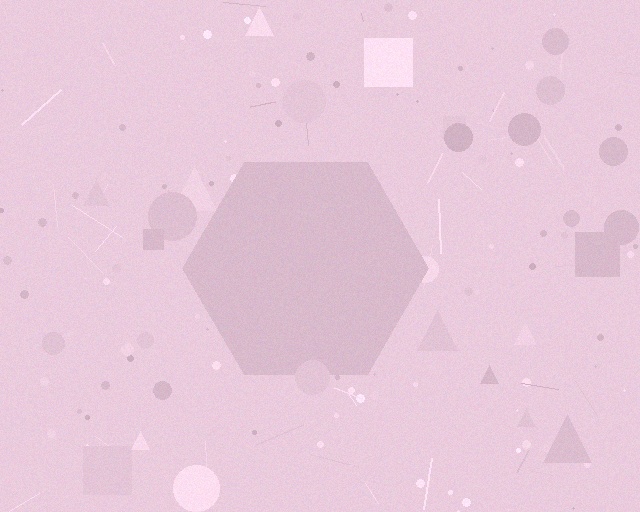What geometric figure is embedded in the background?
A hexagon is embedded in the background.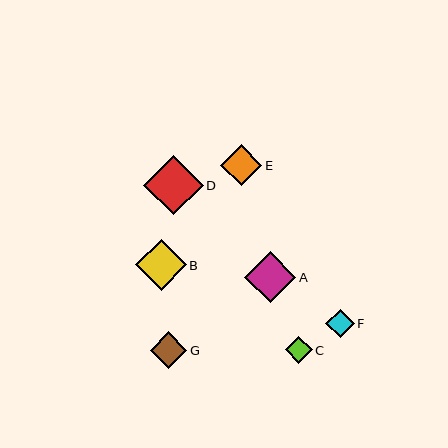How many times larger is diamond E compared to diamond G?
Diamond E is approximately 1.1 times the size of diamond G.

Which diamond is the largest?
Diamond D is the largest with a size of approximately 60 pixels.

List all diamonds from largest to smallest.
From largest to smallest: D, A, B, E, G, F, C.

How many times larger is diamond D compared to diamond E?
Diamond D is approximately 1.5 times the size of diamond E.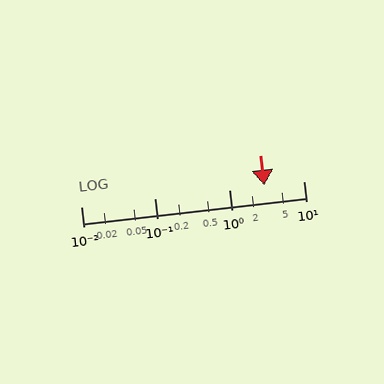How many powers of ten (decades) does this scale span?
The scale spans 3 decades, from 0.01 to 10.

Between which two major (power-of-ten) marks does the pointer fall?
The pointer is between 1 and 10.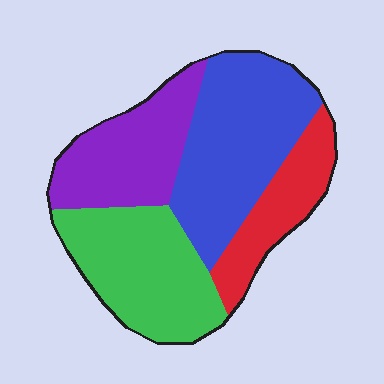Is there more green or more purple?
Green.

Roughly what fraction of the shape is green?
Green covers 28% of the shape.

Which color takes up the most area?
Blue, at roughly 35%.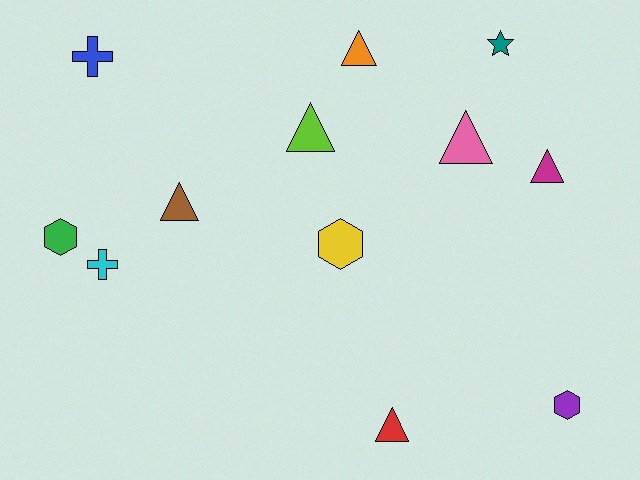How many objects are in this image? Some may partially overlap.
There are 12 objects.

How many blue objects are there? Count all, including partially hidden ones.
There is 1 blue object.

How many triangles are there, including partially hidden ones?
There are 6 triangles.